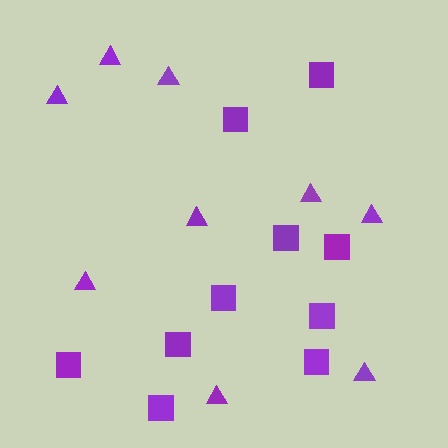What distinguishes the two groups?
There are 2 groups: one group of triangles (9) and one group of squares (10).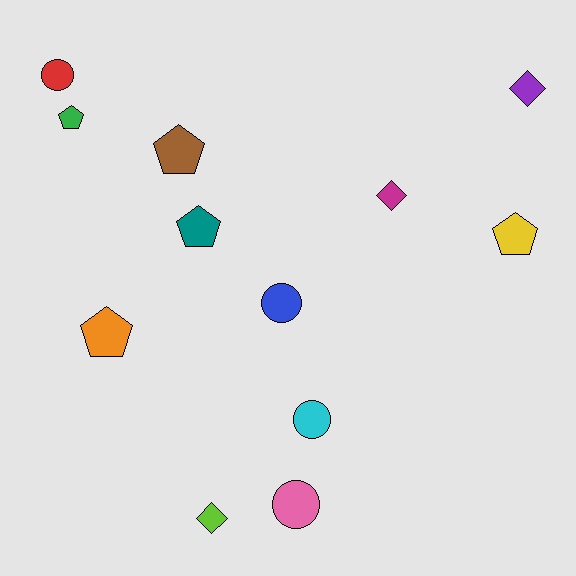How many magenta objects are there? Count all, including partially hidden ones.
There is 1 magenta object.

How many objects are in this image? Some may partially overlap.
There are 12 objects.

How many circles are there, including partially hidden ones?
There are 4 circles.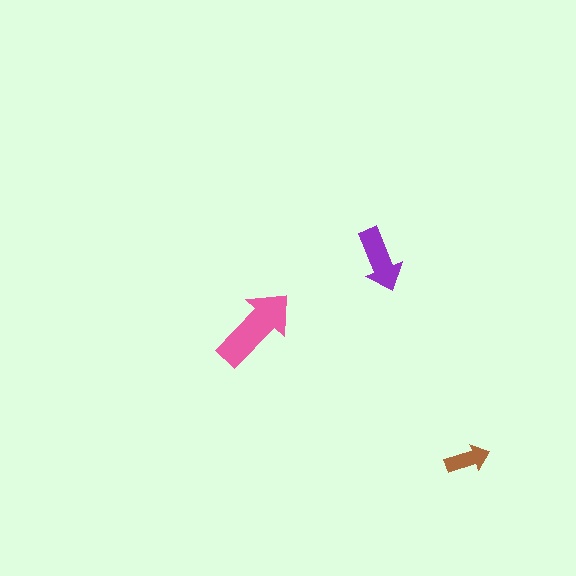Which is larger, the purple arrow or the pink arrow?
The pink one.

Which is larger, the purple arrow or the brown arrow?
The purple one.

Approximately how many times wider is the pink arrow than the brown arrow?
About 2 times wider.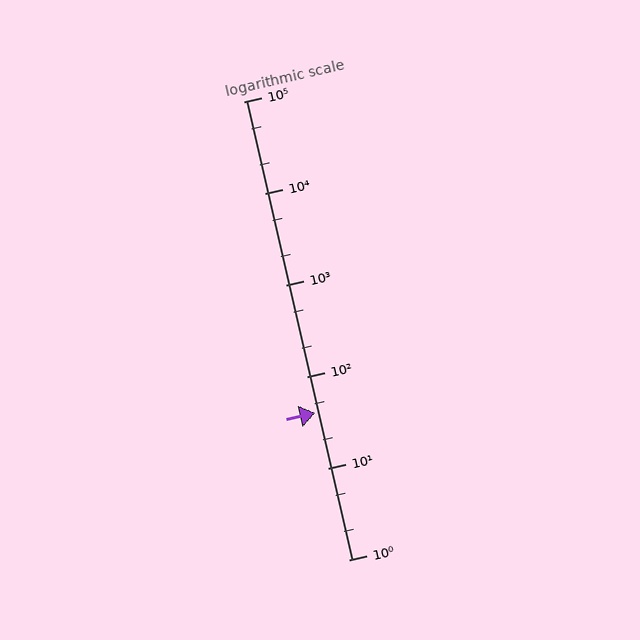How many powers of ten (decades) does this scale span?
The scale spans 5 decades, from 1 to 100000.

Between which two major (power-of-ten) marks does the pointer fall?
The pointer is between 10 and 100.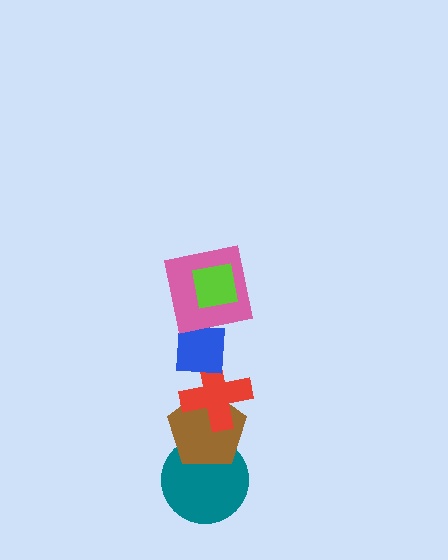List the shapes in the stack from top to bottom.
From top to bottom: the lime square, the pink square, the blue square, the red cross, the brown pentagon, the teal circle.